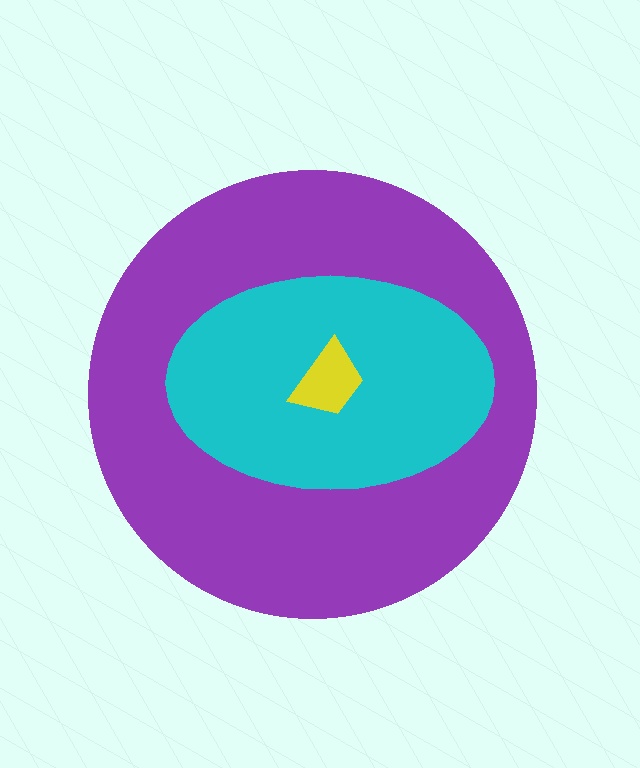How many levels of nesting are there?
3.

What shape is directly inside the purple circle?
The cyan ellipse.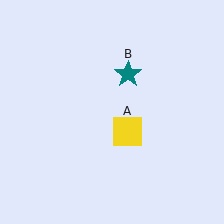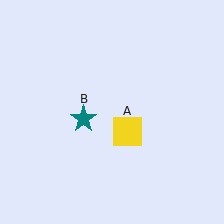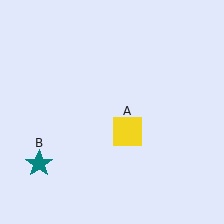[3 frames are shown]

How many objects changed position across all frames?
1 object changed position: teal star (object B).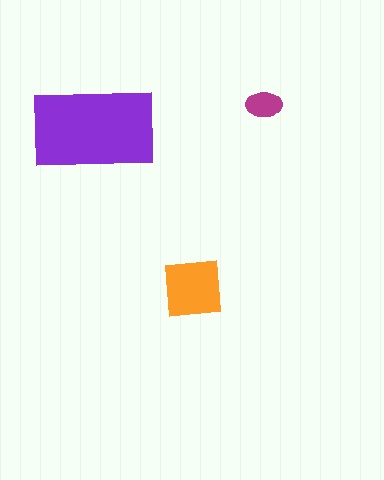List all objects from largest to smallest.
The purple rectangle, the orange square, the magenta ellipse.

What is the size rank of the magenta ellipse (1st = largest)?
3rd.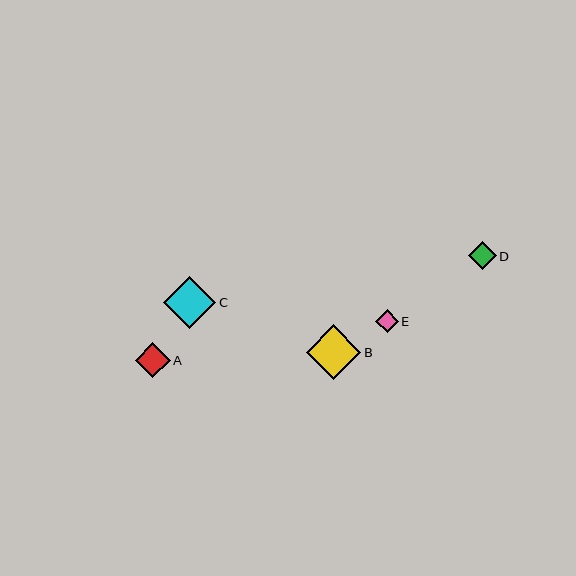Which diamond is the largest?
Diamond B is the largest with a size of approximately 55 pixels.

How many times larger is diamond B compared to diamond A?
Diamond B is approximately 1.6 times the size of diamond A.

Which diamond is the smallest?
Diamond E is the smallest with a size of approximately 23 pixels.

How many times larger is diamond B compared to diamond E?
Diamond B is approximately 2.4 times the size of diamond E.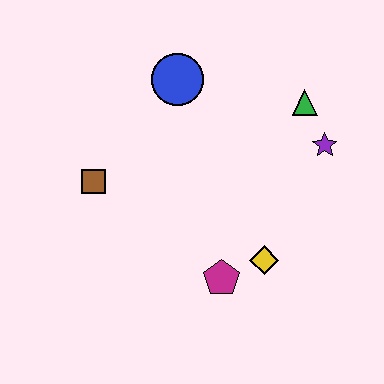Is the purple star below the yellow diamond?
No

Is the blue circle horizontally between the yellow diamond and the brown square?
Yes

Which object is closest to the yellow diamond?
The magenta pentagon is closest to the yellow diamond.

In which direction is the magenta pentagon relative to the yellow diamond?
The magenta pentagon is to the left of the yellow diamond.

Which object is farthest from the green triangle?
The brown square is farthest from the green triangle.